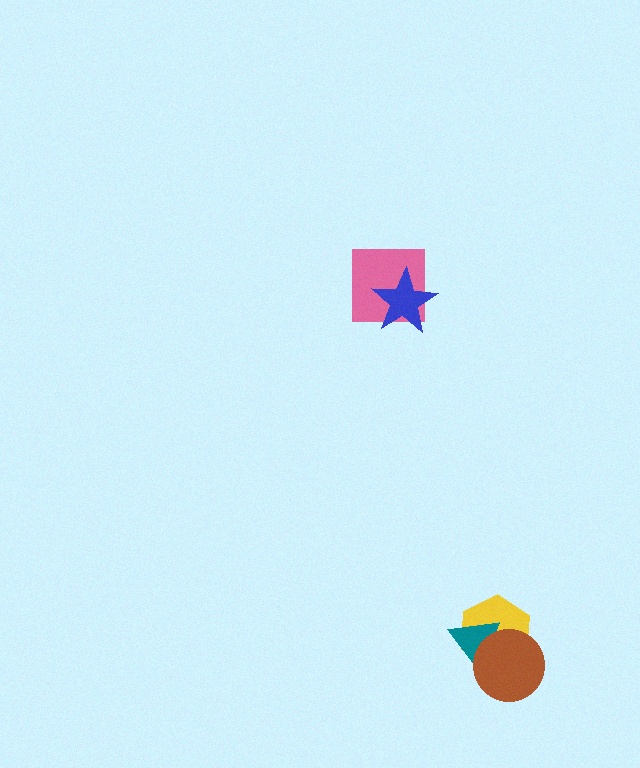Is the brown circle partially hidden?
No, no other shape covers it.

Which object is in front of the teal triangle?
The brown circle is in front of the teal triangle.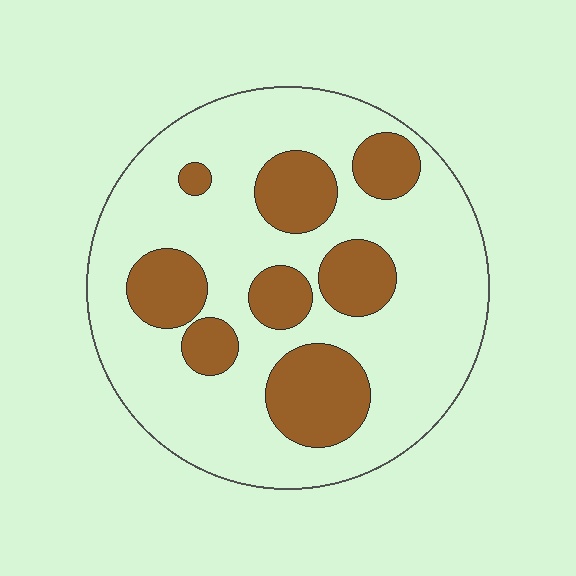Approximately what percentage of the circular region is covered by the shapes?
Approximately 25%.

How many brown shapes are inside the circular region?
8.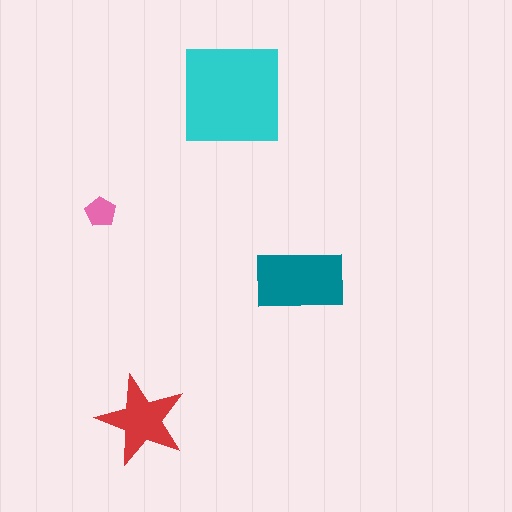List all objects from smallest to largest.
The pink pentagon, the red star, the teal rectangle, the cyan square.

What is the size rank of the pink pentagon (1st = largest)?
4th.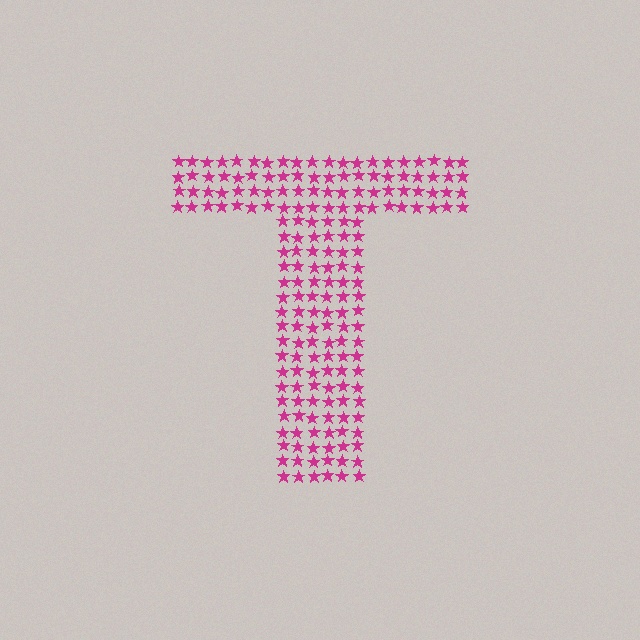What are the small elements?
The small elements are stars.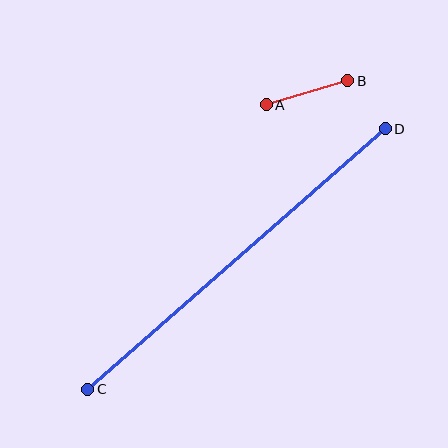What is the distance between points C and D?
The distance is approximately 396 pixels.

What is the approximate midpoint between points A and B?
The midpoint is at approximately (307, 93) pixels.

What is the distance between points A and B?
The distance is approximately 85 pixels.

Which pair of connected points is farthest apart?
Points C and D are farthest apart.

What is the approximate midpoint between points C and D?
The midpoint is at approximately (237, 259) pixels.